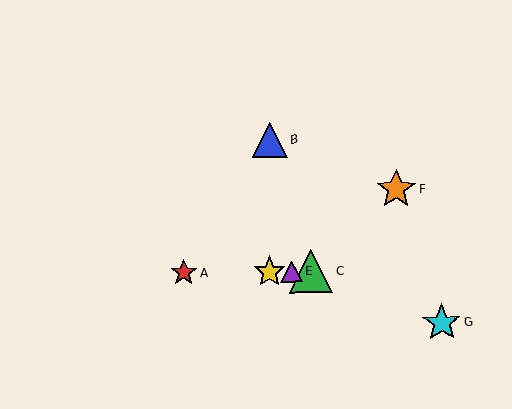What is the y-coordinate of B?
Object B is at y≈140.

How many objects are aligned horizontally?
4 objects (A, C, D, E) are aligned horizontally.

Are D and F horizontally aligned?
No, D is at y≈272 and F is at y≈189.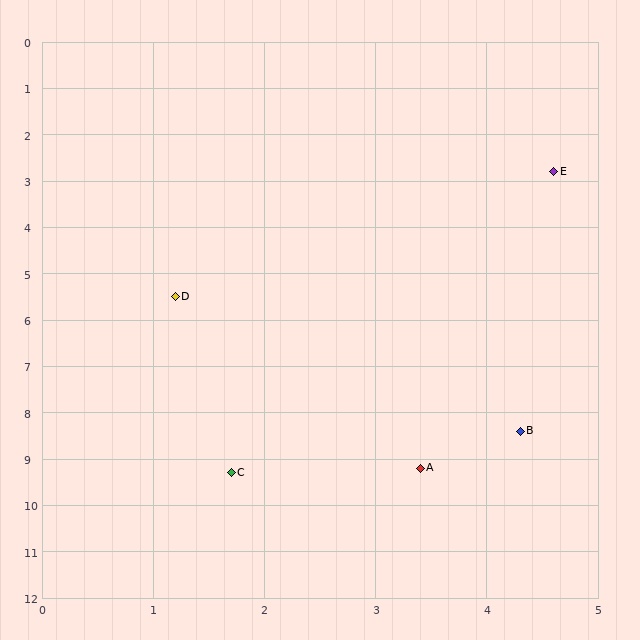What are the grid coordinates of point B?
Point B is at approximately (4.3, 8.4).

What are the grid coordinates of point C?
Point C is at approximately (1.7, 9.3).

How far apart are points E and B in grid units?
Points E and B are about 5.6 grid units apart.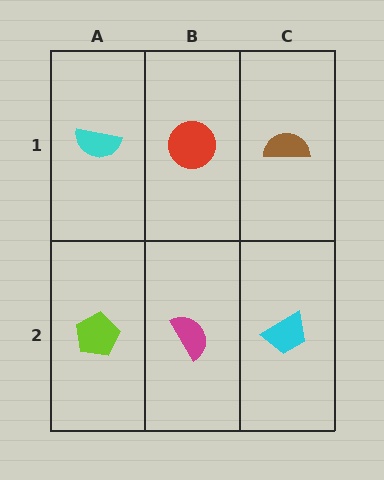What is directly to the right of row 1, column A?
A red circle.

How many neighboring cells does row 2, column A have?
2.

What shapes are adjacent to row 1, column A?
A lime pentagon (row 2, column A), a red circle (row 1, column B).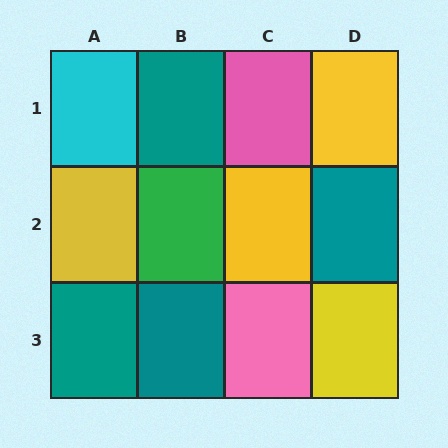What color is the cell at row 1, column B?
Teal.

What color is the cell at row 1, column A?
Cyan.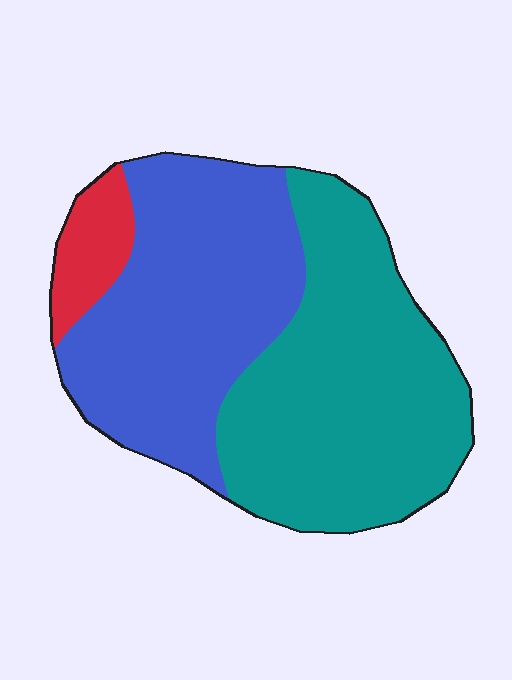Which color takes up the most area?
Teal, at roughly 50%.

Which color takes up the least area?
Red, at roughly 10%.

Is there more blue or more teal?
Teal.